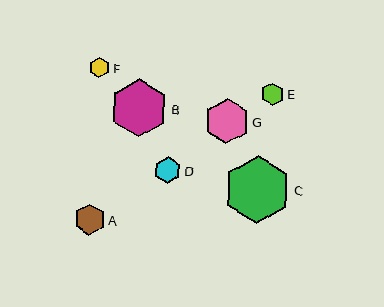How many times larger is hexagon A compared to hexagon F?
Hexagon A is approximately 1.5 times the size of hexagon F.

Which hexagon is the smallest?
Hexagon F is the smallest with a size of approximately 20 pixels.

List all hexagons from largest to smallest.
From largest to smallest: C, B, G, A, D, E, F.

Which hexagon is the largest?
Hexagon C is the largest with a size of approximately 68 pixels.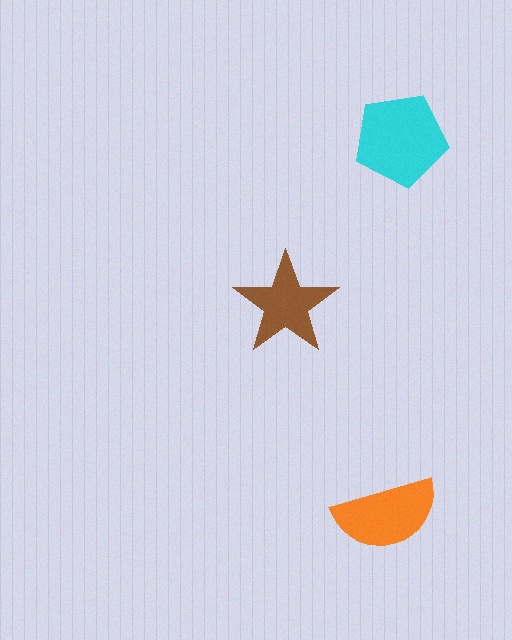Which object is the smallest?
The brown star.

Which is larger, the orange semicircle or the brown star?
The orange semicircle.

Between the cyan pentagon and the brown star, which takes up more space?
The cyan pentagon.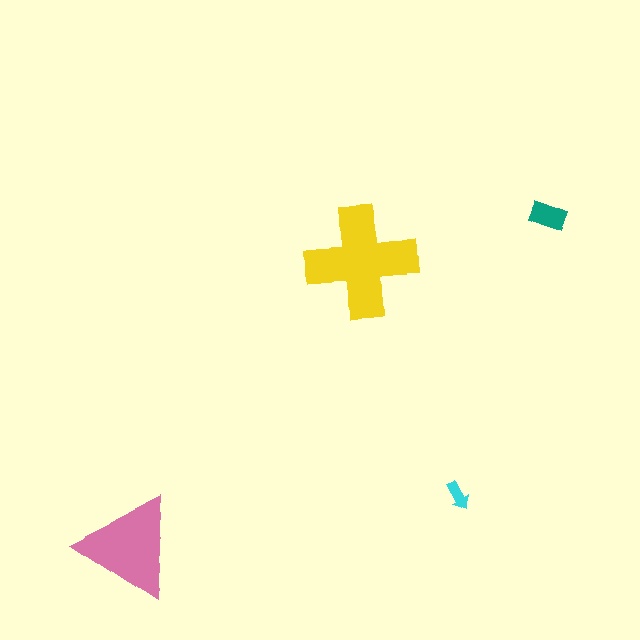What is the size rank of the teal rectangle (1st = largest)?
3rd.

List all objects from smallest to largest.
The cyan arrow, the teal rectangle, the pink triangle, the yellow cross.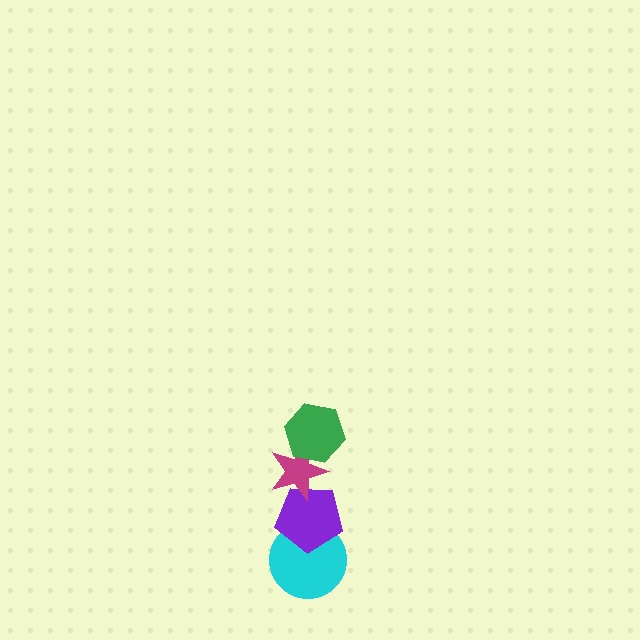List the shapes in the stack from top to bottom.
From top to bottom: the green hexagon, the magenta star, the purple pentagon, the cyan circle.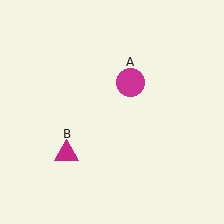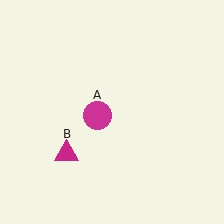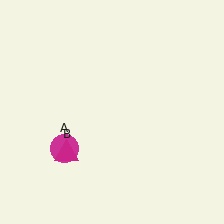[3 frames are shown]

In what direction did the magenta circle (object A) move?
The magenta circle (object A) moved down and to the left.